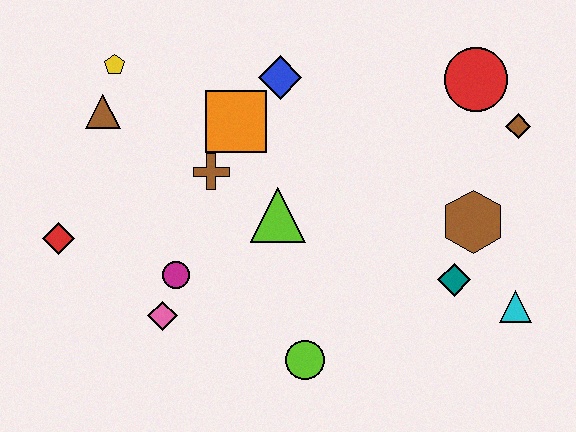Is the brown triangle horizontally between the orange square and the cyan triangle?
No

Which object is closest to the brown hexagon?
The teal diamond is closest to the brown hexagon.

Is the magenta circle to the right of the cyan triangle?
No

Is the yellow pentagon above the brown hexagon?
Yes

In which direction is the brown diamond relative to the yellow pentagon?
The brown diamond is to the right of the yellow pentagon.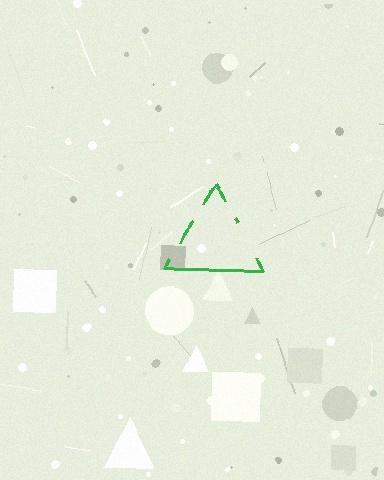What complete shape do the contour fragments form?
The contour fragments form a triangle.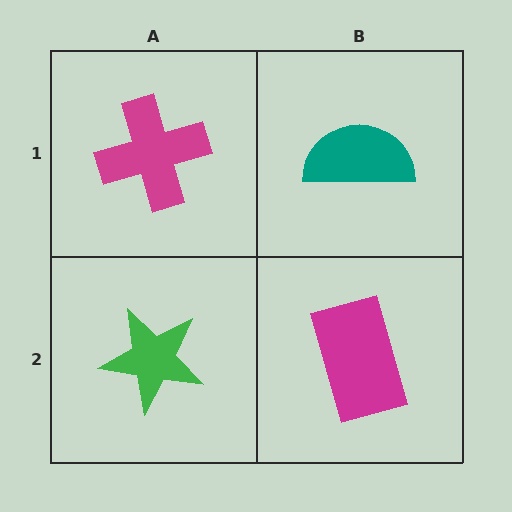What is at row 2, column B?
A magenta rectangle.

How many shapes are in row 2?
2 shapes.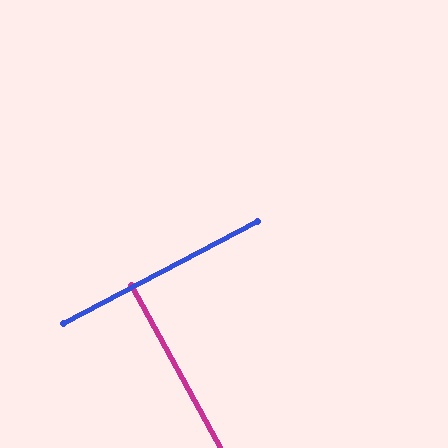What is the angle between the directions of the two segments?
Approximately 89 degrees.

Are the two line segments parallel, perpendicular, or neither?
Perpendicular — they meet at approximately 89°.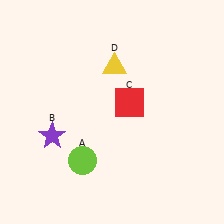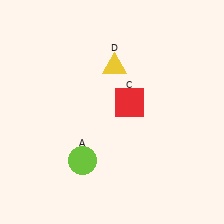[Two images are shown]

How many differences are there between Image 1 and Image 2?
There is 1 difference between the two images.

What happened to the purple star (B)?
The purple star (B) was removed in Image 2. It was in the bottom-left area of Image 1.